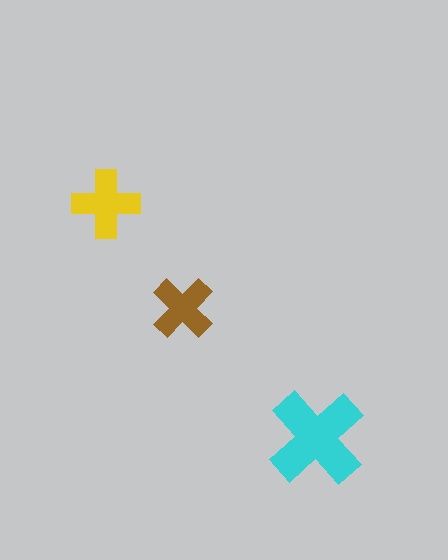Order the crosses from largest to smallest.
the cyan one, the yellow one, the brown one.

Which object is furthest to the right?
The cyan cross is rightmost.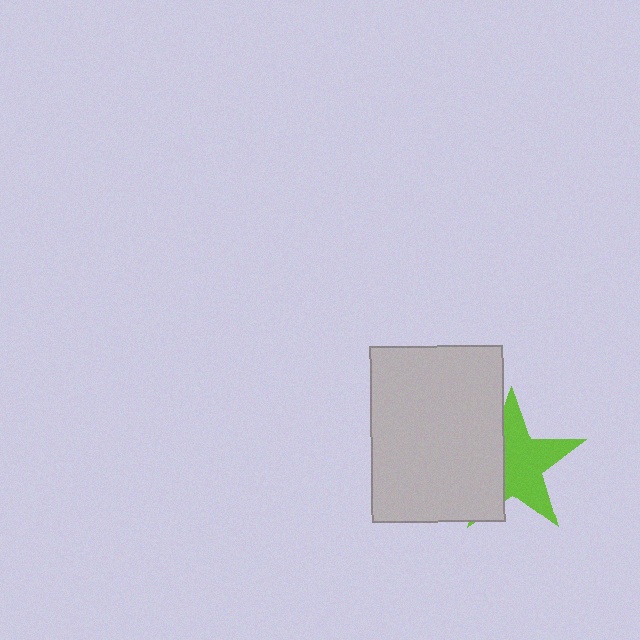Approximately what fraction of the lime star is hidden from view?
Roughly 40% of the lime star is hidden behind the light gray rectangle.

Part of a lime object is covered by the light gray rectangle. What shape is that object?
It is a star.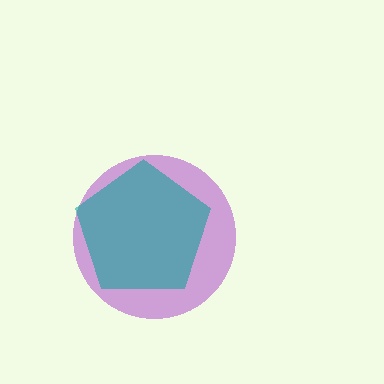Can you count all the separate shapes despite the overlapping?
Yes, there are 2 separate shapes.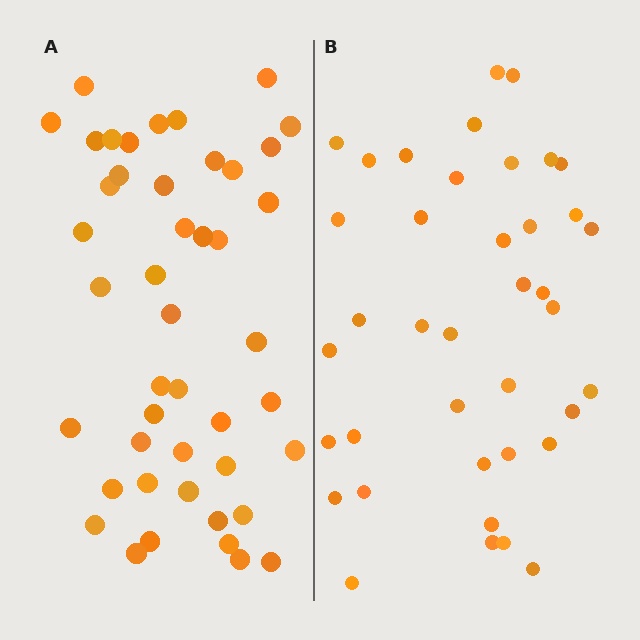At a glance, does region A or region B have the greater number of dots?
Region A (the left region) has more dots.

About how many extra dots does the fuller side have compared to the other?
Region A has about 6 more dots than region B.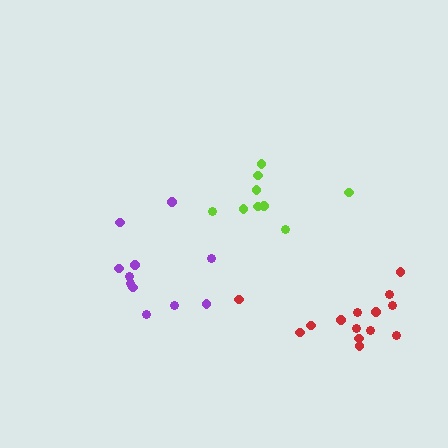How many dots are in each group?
Group 1: 14 dots, Group 2: 11 dots, Group 3: 9 dots (34 total).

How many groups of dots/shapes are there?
There are 3 groups.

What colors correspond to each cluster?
The clusters are colored: red, purple, lime.